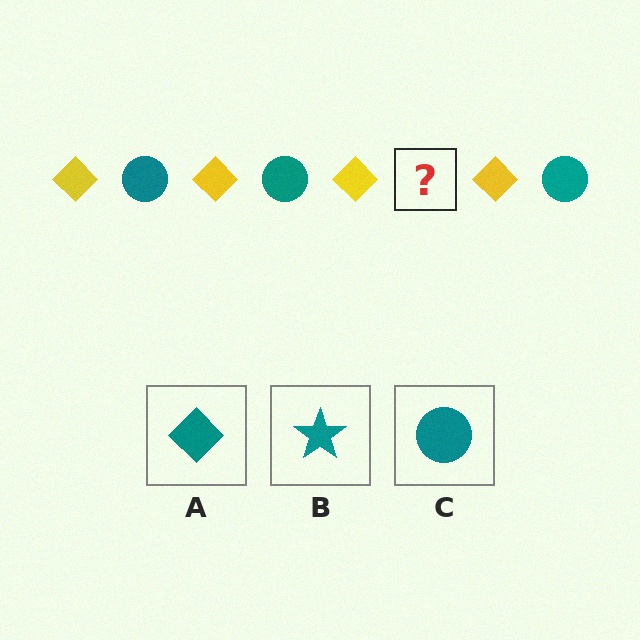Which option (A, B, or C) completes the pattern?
C.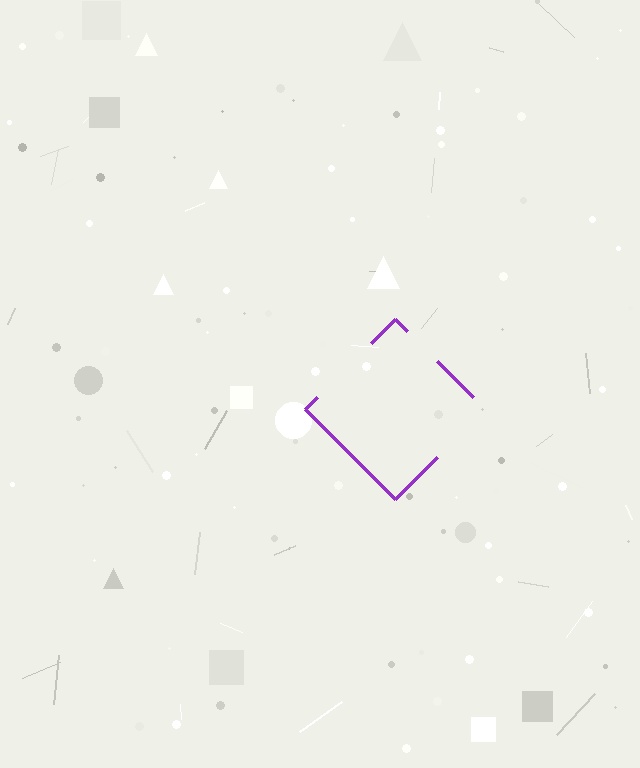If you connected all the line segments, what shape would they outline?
They would outline a diamond.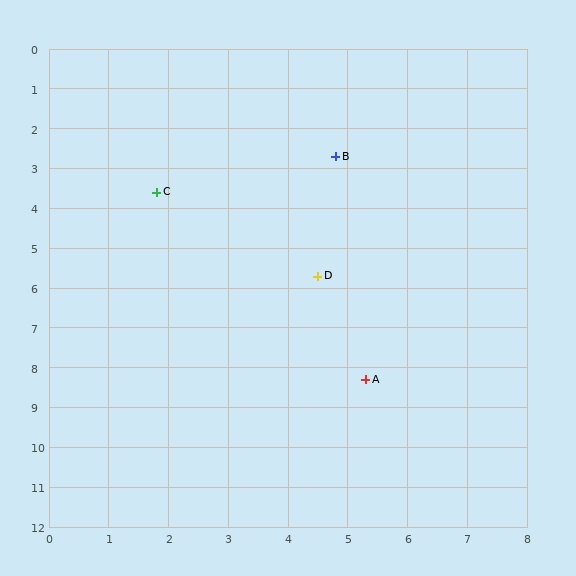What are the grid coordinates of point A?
Point A is at approximately (5.3, 8.3).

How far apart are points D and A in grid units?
Points D and A are about 2.7 grid units apart.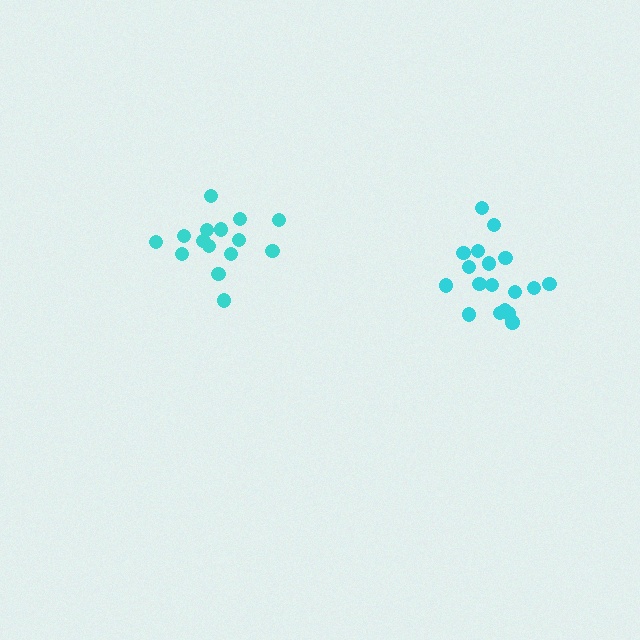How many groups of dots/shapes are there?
There are 2 groups.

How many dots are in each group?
Group 1: 18 dots, Group 2: 15 dots (33 total).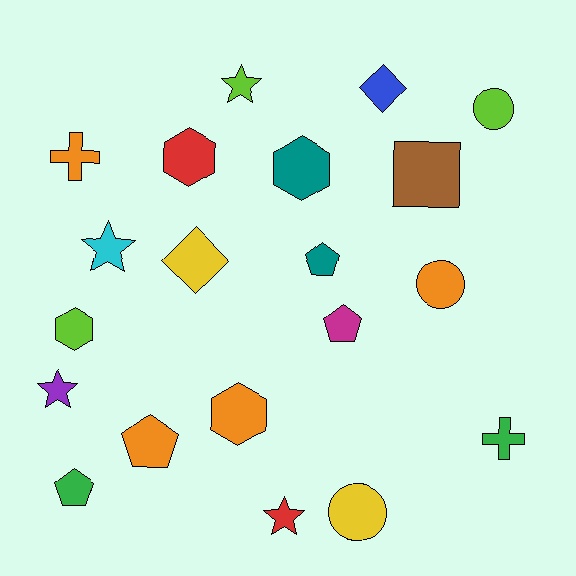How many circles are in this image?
There are 3 circles.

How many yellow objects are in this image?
There are 2 yellow objects.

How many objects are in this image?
There are 20 objects.